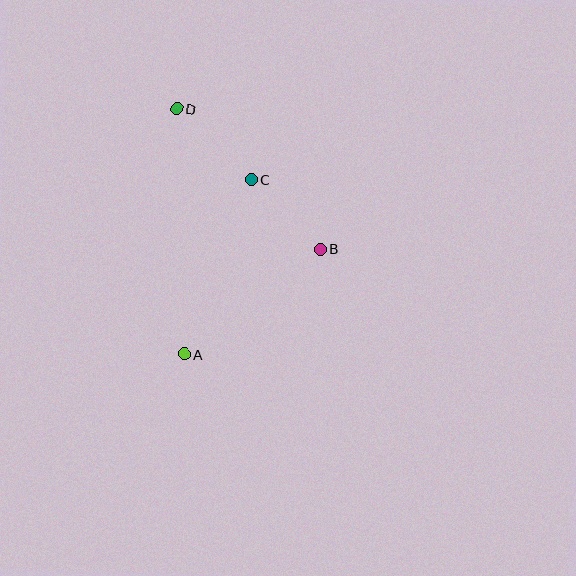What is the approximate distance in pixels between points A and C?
The distance between A and C is approximately 186 pixels.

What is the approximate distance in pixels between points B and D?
The distance between B and D is approximately 200 pixels.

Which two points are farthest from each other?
Points A and D are farthest from each other.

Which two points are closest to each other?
Points B and C are closest to each other.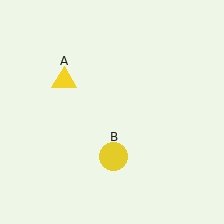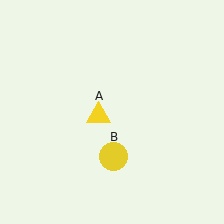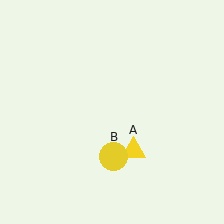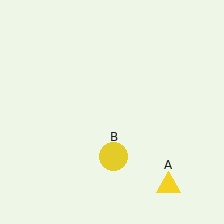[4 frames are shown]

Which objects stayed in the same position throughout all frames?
Yellow circle (object B) remained stationary.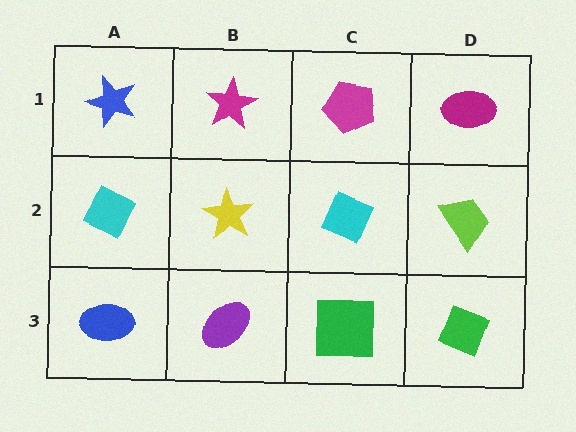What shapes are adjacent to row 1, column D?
A lime trapezoid (row 2, column D), a magenta pentagon (row 1, column C).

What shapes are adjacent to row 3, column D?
A lime trapezoid (row 2, column D), a green square (row 3, column C).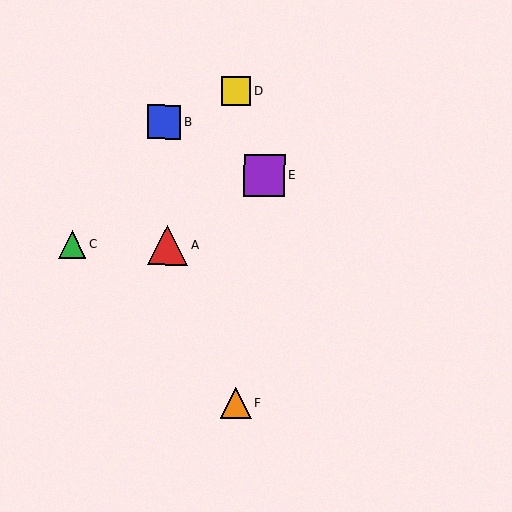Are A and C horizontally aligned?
Yes, both are at y≈245.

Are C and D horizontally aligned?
No, C is at y≈244 and D is at y≈91.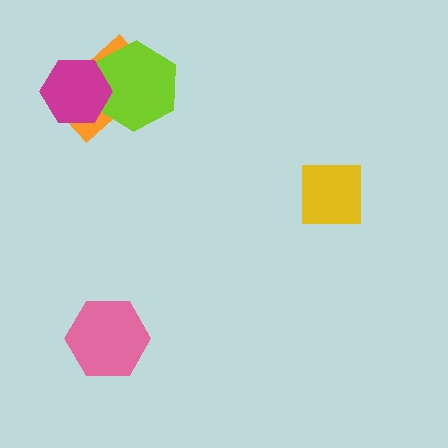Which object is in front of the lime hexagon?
The magenta hexagon is in front of the lime hexagon.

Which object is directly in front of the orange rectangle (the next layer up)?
The lime hexagon is directly in front of the orange rectangle.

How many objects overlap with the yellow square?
0 objects overlap with the yellow square.